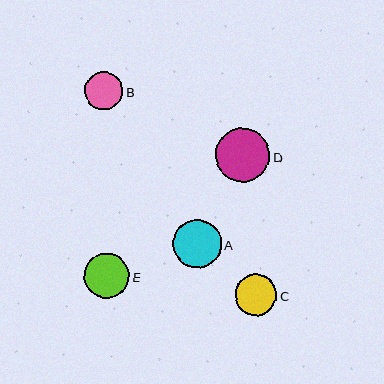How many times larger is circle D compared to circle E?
Circle D is approximately 1.2 times the size of circle E.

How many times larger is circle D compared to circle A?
Circle D is approximately 1.1 times the size of circle A.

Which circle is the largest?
Circle D is the largest with a size of approximately 55 pixels.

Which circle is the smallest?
Circle B is the smallest with a size of approximately 38 pixels.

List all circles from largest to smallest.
From largest to smallest: D, A, E, C, B.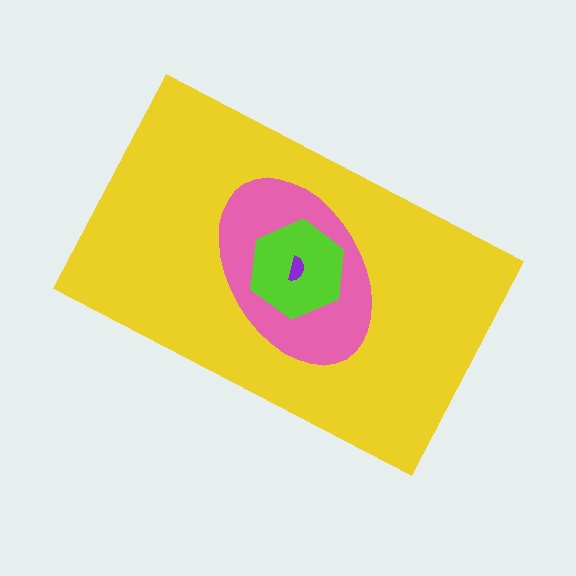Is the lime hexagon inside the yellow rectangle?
Yes.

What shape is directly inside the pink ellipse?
The lime hexagon.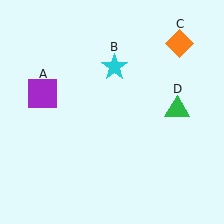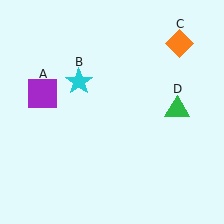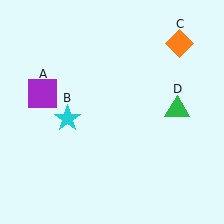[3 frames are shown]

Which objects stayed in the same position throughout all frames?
Purple square (object A) and orange diamond (object C) and green triangle (object D) remained stationary.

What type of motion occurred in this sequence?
The cyan star (object B) rotated counterclockwise around the center of the scene.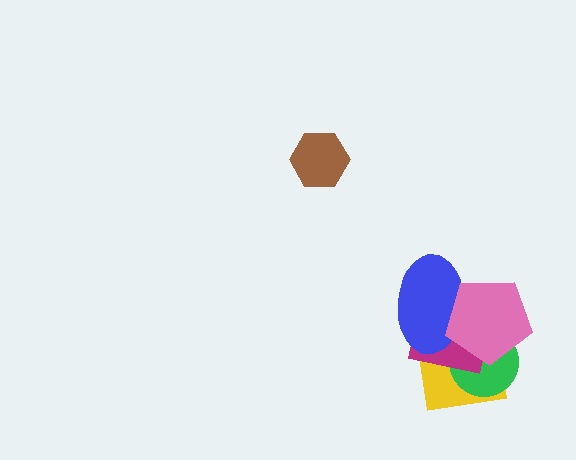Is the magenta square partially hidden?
Yes, it is partially covered by another shape.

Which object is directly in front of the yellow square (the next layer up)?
The green circle is directly in front of the yellow square.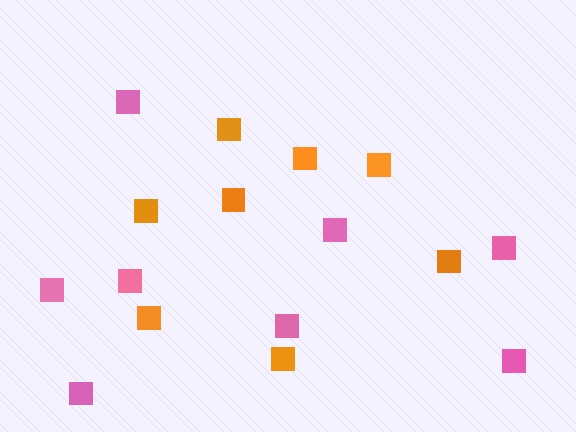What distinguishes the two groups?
There are 2 groups: one group of pink squares (8) and one group of orange squares (8).